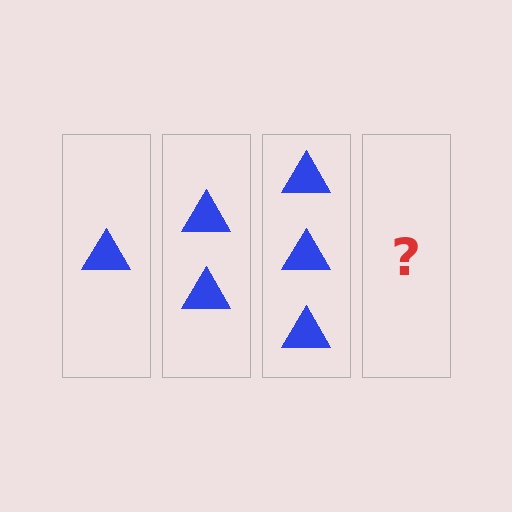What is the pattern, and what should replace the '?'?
The pattern is that each step adds one more triangle. The '?' should be 4 triangles.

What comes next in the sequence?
The next element should be 4 triangles.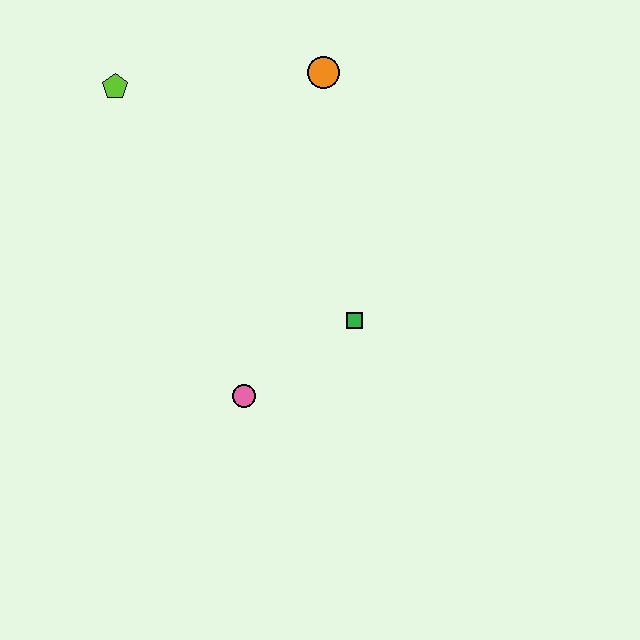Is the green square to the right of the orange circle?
Yes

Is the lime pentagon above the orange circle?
No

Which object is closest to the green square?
The pink circle is closest to the green square.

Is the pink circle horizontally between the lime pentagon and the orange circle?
Yes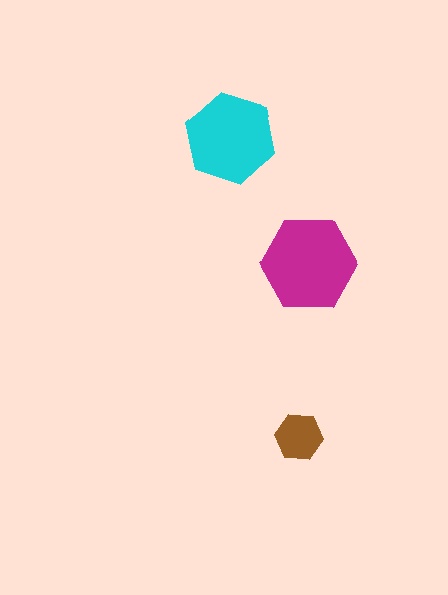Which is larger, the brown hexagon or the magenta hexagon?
The magenta one.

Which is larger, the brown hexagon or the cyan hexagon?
The cyan one.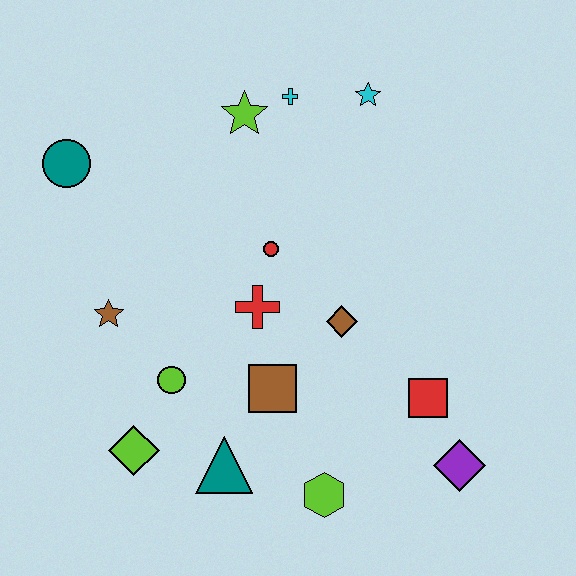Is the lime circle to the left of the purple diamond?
Yes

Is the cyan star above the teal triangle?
Yes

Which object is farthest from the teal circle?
The purple diamond is farthest from the teal circle.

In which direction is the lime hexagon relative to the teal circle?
The lime hexagon is below the teal circle.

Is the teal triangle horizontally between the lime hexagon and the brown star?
Yes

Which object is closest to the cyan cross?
The lime star is closest to the cyan cross.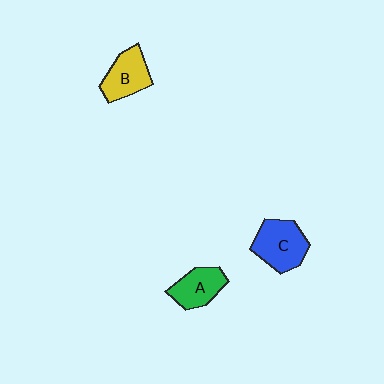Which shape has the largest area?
Shape C (blue).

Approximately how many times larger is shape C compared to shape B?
Approximately 1.2 times.